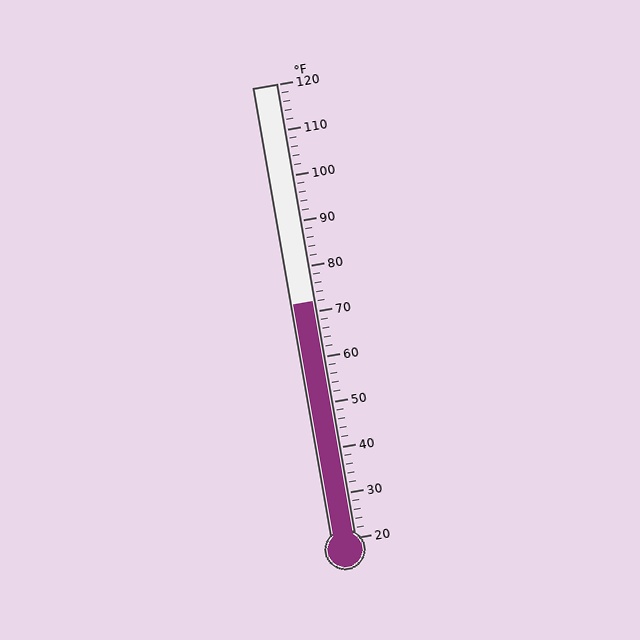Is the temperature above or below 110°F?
The temperature is below 110°F.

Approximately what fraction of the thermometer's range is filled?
The thermometer is filled to approximately 50% of its range.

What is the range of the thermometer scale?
The thermometer scale ranges from 20°F to 120°F.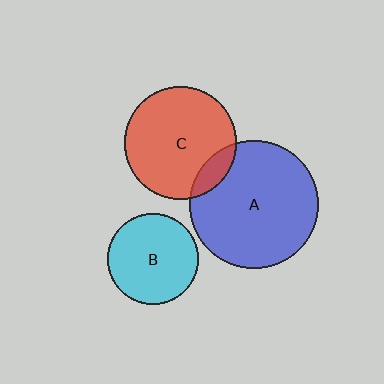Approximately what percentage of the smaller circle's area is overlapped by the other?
Approximately 10%.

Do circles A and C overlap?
Yes.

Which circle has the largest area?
Circle A (blue).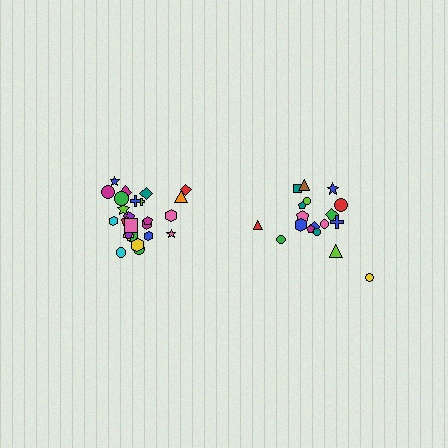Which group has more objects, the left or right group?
The left group.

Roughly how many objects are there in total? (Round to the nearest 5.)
Roughly 45 objects in total.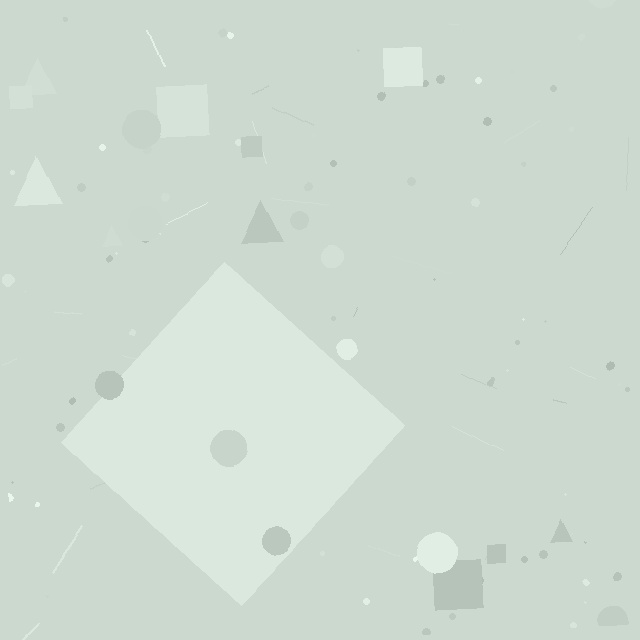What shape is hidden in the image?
A diamond is hidden in the image.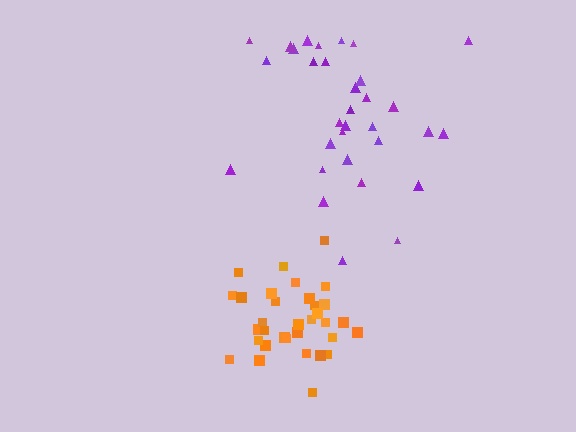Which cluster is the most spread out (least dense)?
Purple.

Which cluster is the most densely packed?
Orange.